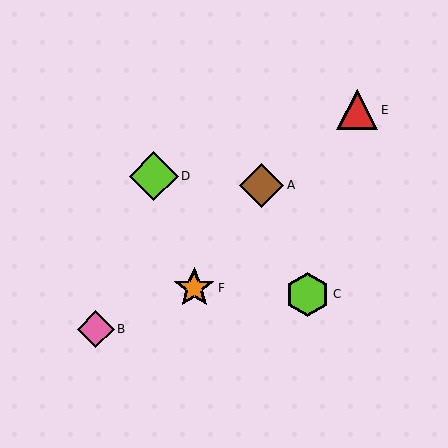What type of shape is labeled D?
Shape D is a lime diamond.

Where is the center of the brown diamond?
The center of the brown diamond is at (262, 185).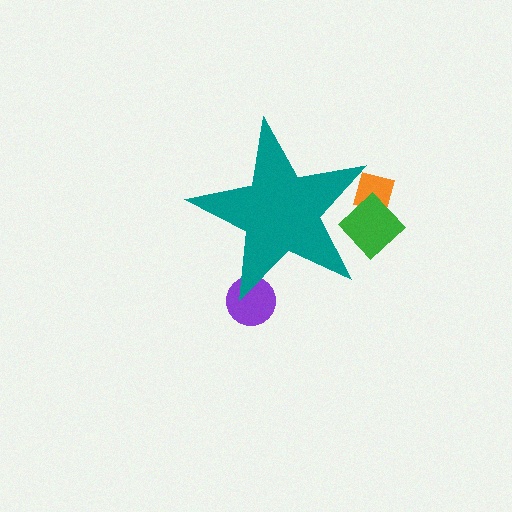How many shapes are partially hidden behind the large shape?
3 shapes are partially hidden.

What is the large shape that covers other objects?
A teal star.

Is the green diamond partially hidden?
Yes, the green diamond is partially hidden behind the teal star.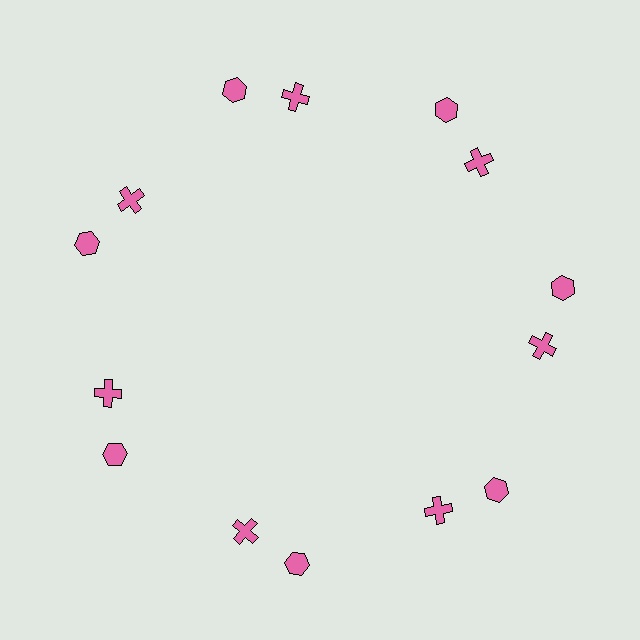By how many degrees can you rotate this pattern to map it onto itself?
The pattern maps onto itself every 51 degrees of rotation.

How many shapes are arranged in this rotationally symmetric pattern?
There are 14 shapes, arranged in 7 groups of 2.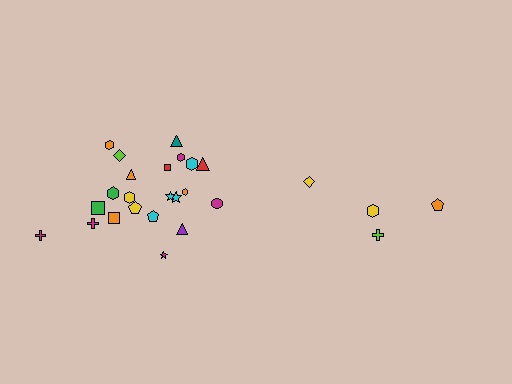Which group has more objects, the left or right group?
The left group.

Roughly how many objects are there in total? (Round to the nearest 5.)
Roughly 25 objects in total.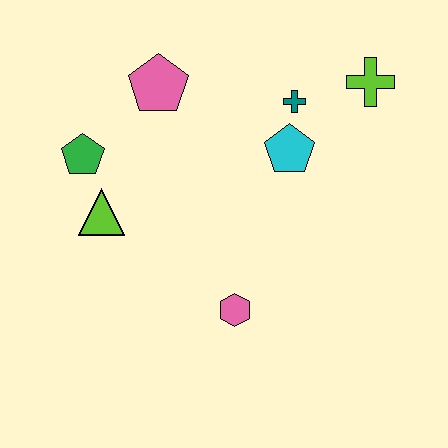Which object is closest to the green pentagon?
The lime triangle is closest to the green pentagon.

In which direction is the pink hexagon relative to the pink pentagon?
The pink hexagon is below the pink pentagon.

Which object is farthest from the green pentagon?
The lime cross is farthest from the green pentagon.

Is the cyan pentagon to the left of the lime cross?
Yes